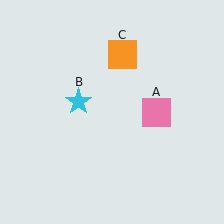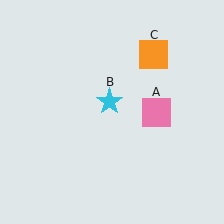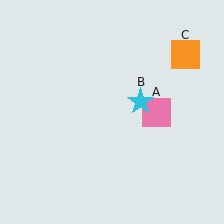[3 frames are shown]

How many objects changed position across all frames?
2 objects changed position: cyan star (object B), orange square (object C).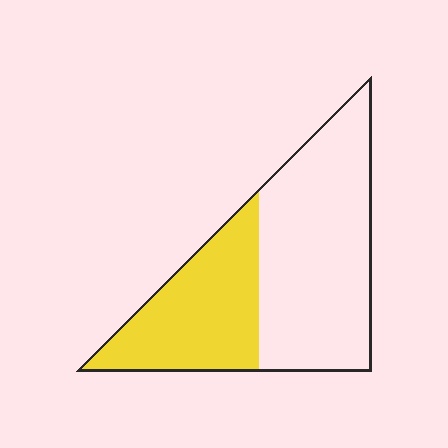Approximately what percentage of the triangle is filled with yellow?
Approximately 40%.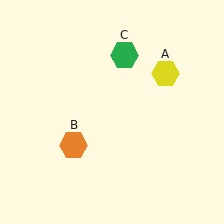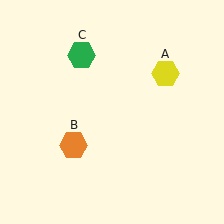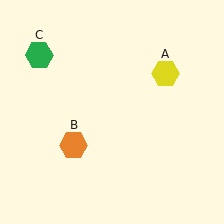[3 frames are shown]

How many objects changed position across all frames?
1 object changed position: green hexagon (object C).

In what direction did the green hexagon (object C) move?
The green hexagon (object C) moved left.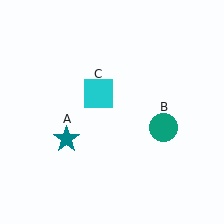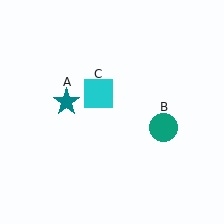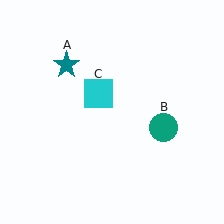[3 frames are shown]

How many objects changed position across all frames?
1 object changed position: teal star (object A).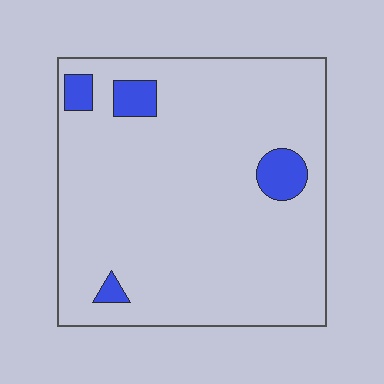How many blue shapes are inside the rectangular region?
4.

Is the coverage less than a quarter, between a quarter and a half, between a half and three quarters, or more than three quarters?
Less than a quarter.